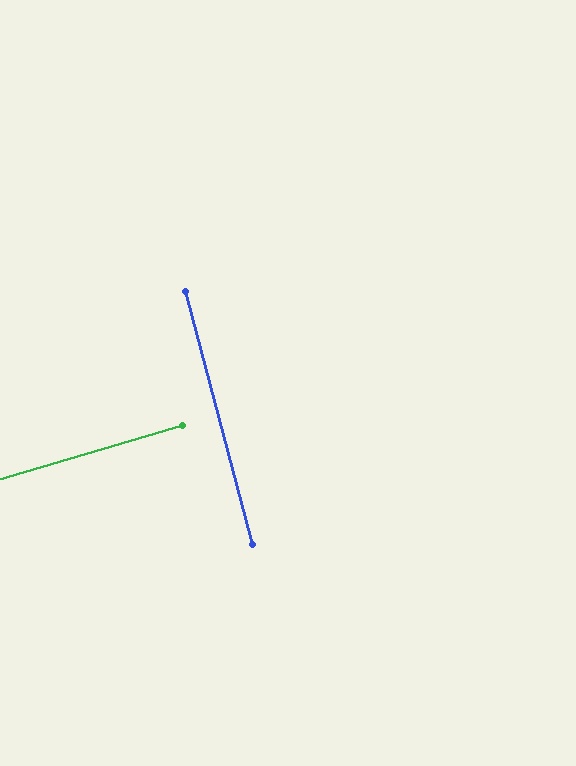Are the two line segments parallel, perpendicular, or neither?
Perpendicular — they meet at approximately 88°.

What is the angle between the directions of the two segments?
Approximately 88 degrees.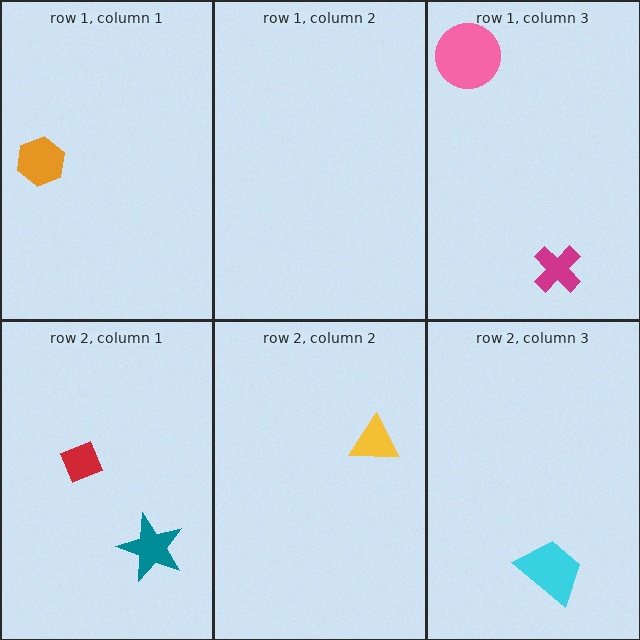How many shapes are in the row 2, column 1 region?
2.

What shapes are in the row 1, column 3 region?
The magenta cross, the pink circle.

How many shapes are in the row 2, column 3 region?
1.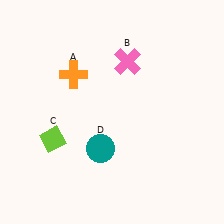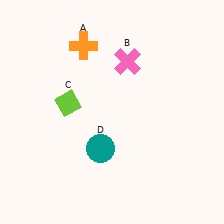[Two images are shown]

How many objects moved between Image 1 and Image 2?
2 objects moved between the two images.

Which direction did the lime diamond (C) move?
The lime diamond (C) moved up.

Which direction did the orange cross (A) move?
The orange cross (A) moved up.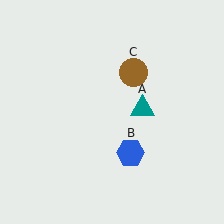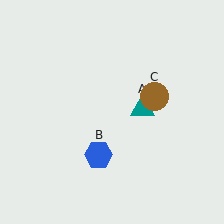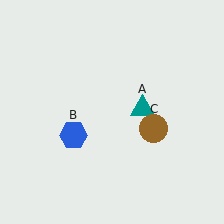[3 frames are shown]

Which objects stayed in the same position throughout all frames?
Teal triangle (object A) remained stationary.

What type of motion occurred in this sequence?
The blue hexagon (object B), brown circle (object C) rotated clockwise around the center of the scene.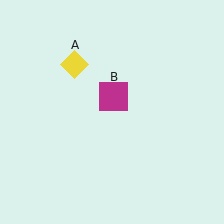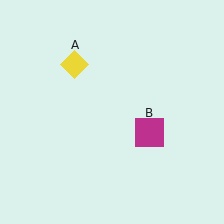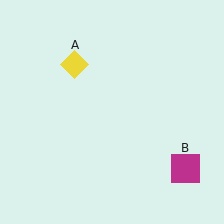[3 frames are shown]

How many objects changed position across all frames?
1 object changed position: magenta square (object B).